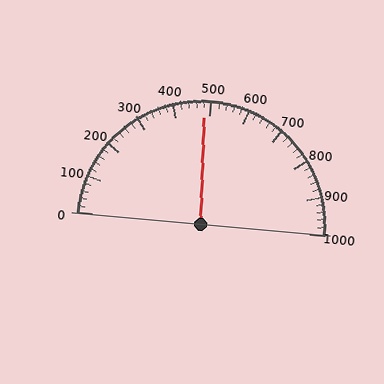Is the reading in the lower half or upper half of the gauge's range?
The reading is in the lower half of the range (0 to 1000).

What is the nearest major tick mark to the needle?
The nearest major tick mark is 500.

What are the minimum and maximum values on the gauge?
The gauge ranges from 0 to 1000.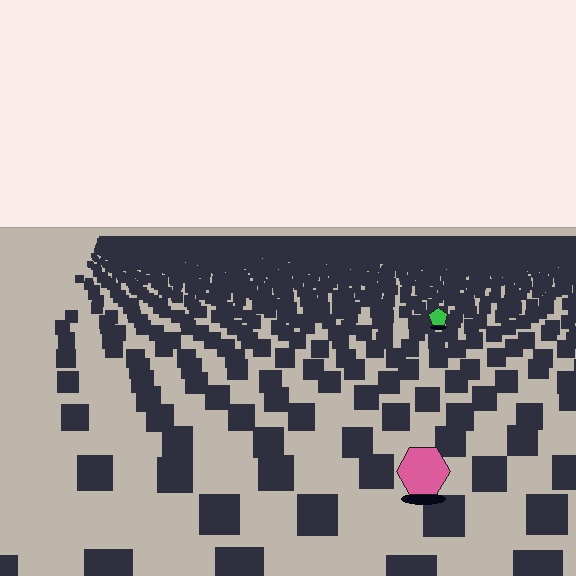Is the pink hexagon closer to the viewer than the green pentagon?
Yes. The pink hexagon is closer — you can tell from the texture gradient: the ground texture is coarser near it.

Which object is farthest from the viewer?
The green pentagon is farthest from the viewer. It appears smaller and the ground texture around it is denser.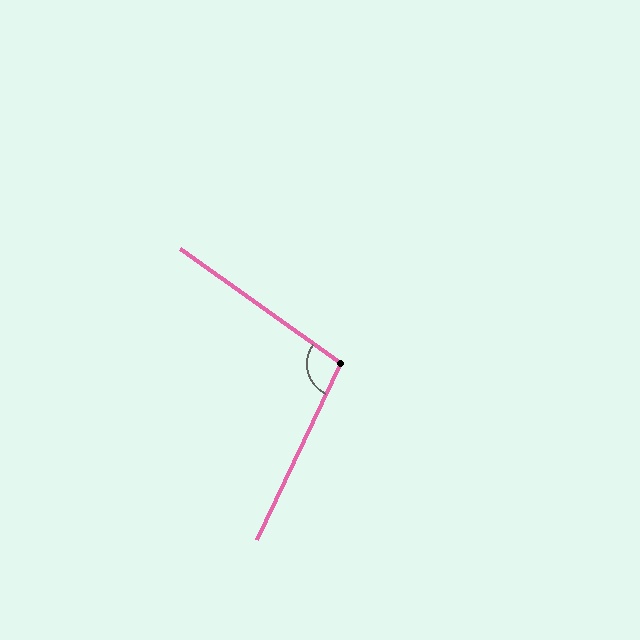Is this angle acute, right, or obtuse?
It is obtuse.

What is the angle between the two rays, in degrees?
Approximately 100 degrees.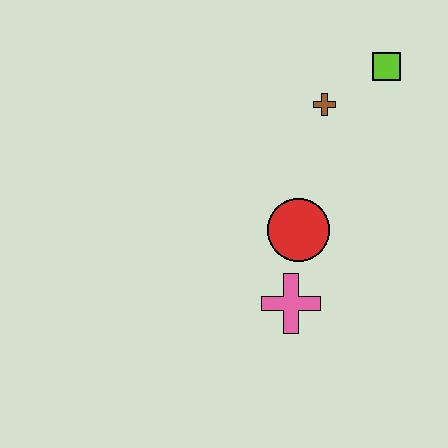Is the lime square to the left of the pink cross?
No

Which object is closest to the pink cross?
The red circle is closest to the pink cross.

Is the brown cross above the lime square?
No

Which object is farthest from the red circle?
The lime square is farthest from the red circle.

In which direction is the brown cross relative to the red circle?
The brown cross is above the red circle.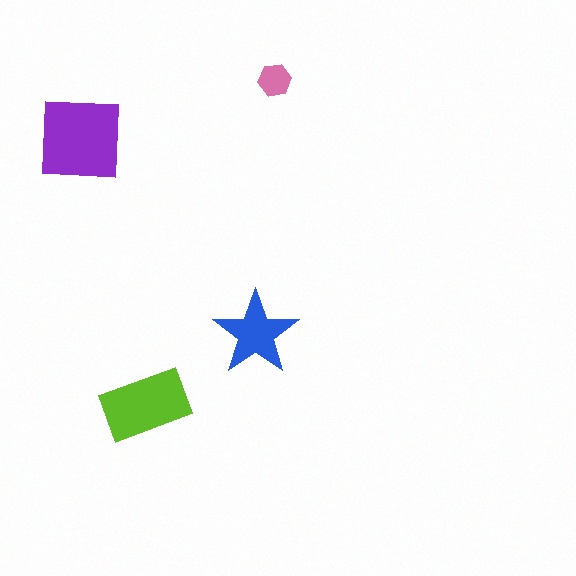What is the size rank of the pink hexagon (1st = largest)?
4th.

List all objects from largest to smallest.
The purple square, the lime rectangle, the blue star, the pink hexagon.